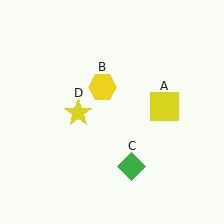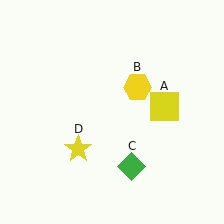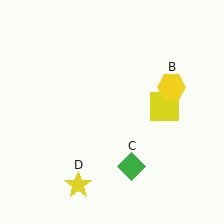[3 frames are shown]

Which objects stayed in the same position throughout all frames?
Yellow square (object A) and green diamond (object C) remained stationary.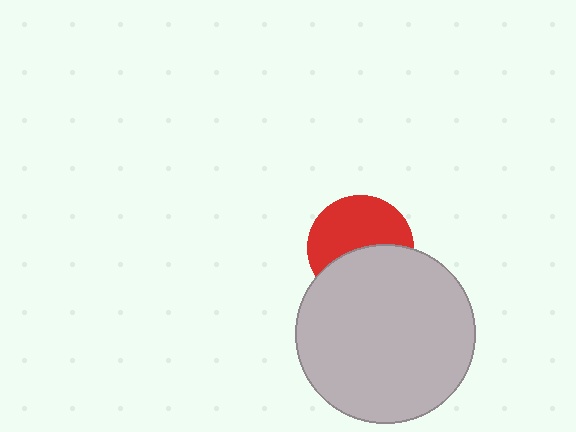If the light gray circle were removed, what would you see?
You would see the complete red circle.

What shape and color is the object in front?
The object in front is a light gray circle.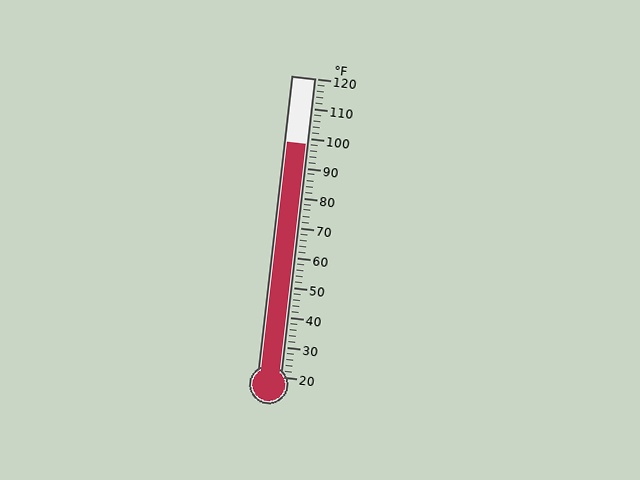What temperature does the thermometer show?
The thermometer shows approximately 98°F.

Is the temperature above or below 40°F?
The temperature is above 40°F.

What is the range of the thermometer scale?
The thermometer scale ranges from 20°F to 120°F.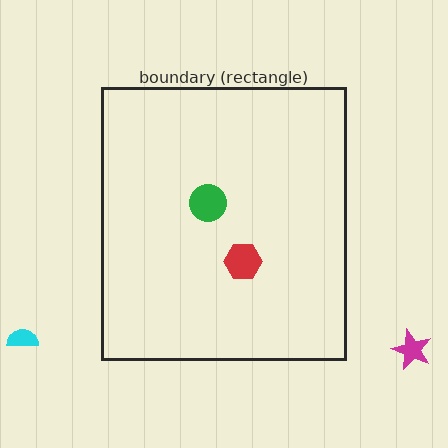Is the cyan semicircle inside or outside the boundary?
Outside.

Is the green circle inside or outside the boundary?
Inside.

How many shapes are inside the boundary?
2 inside, 2 outside.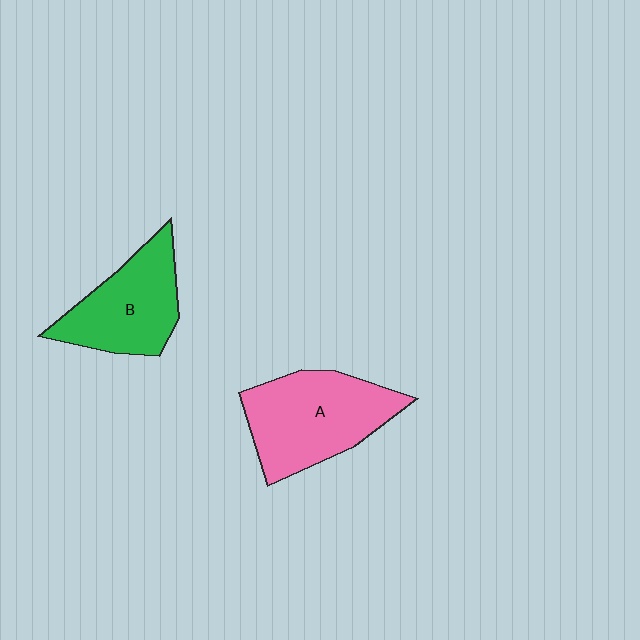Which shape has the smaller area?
Shape B (green).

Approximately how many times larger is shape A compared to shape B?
Approximately 1.2 times.